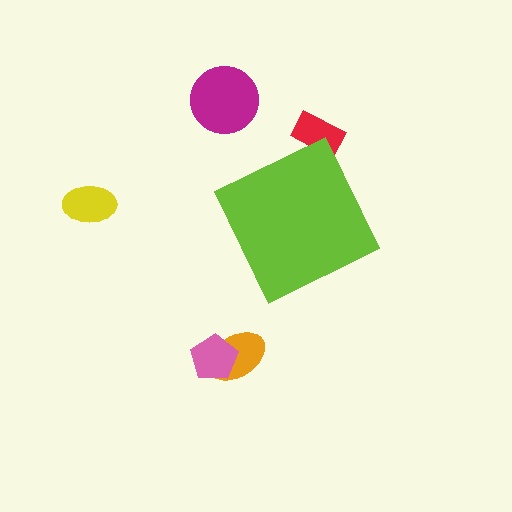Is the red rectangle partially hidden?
Yes, the red rectangle is partially hidden behind the lime diamond.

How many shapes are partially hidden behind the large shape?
1 shape is partially hidden.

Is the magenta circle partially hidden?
No, the magenta circle is fully visible.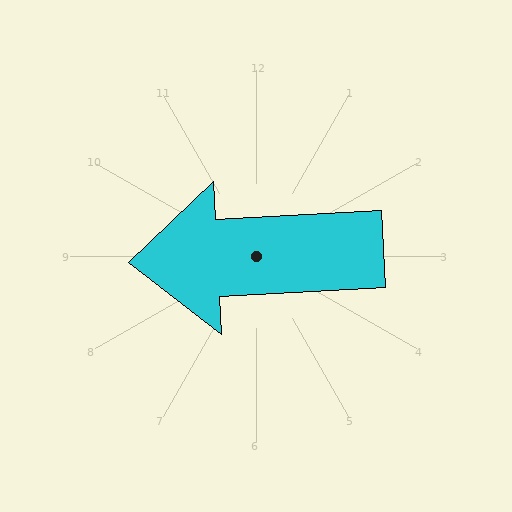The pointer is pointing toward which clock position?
Roughly 9 o'clock.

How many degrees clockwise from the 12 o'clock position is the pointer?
Approximately 267 degrees.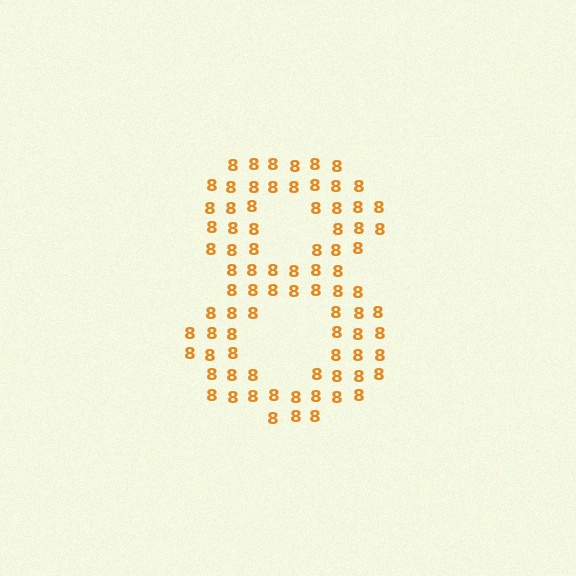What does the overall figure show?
The overall figure shows the digit 8.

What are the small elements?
The small elements are digit 8's.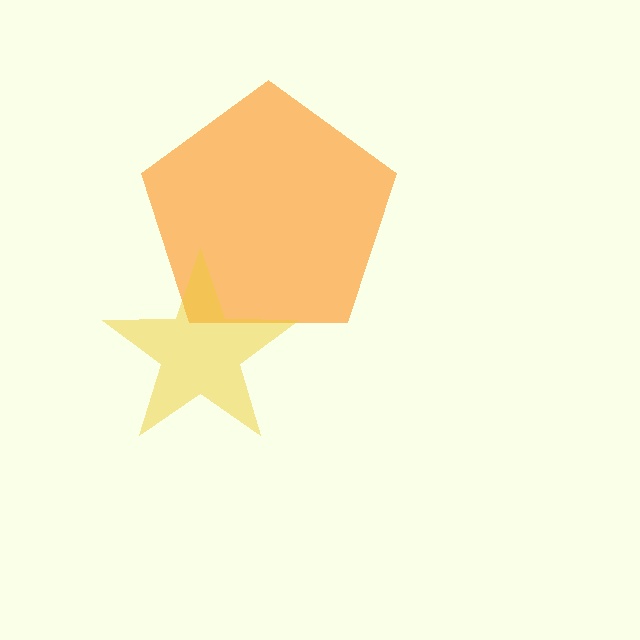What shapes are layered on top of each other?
The layered shapes are: an orange pentagon, a yellow star.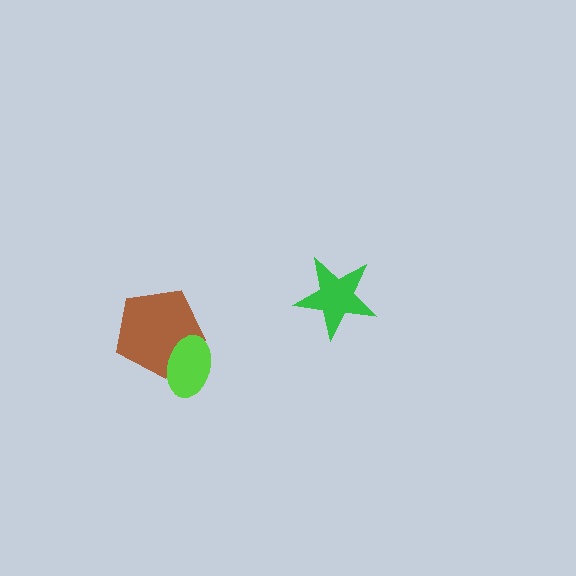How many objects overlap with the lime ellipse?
1 object overlaps with the lime ellipse.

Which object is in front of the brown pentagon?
The lime ellipse is in front of the brown pentagon.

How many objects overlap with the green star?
0 objects overlap with the green star.